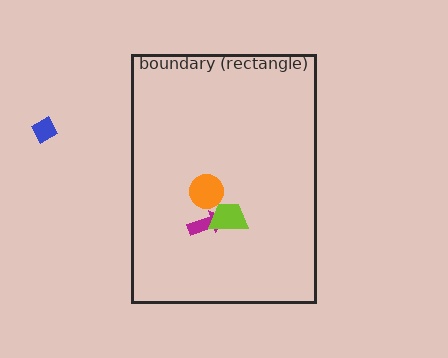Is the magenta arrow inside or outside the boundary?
Inside.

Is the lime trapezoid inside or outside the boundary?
Inside.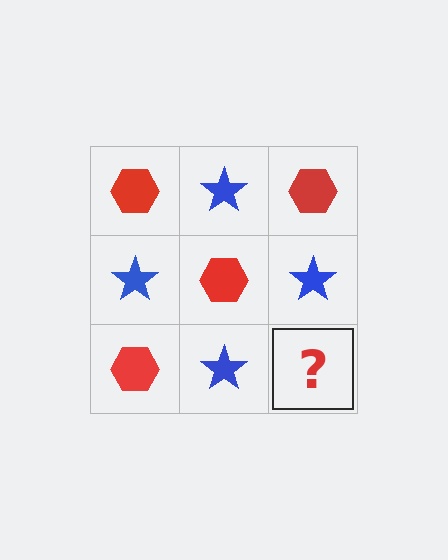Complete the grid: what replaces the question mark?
The question mark should be replaced with a red hexagon.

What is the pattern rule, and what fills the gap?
The rule is that it alternates red hexagon and blue star in a checkerboard pattern. The gap should be filled with a red hexagon.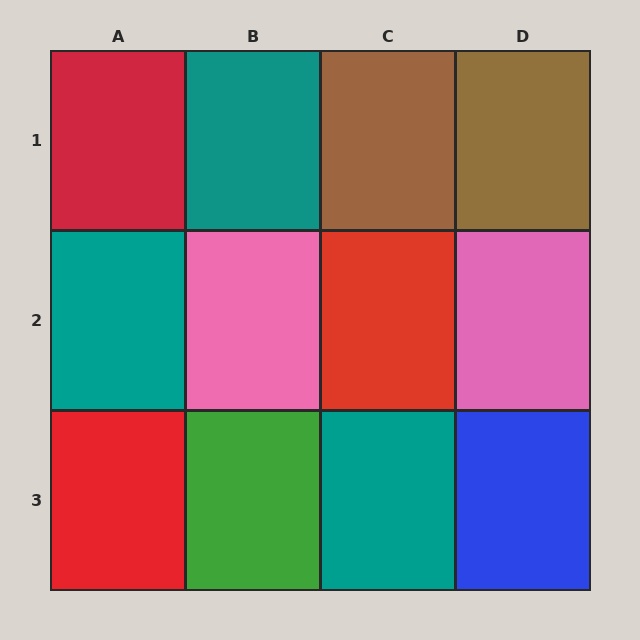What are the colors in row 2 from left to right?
Teal, pink, red, pink.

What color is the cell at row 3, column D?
Blue.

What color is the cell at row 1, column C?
Brown.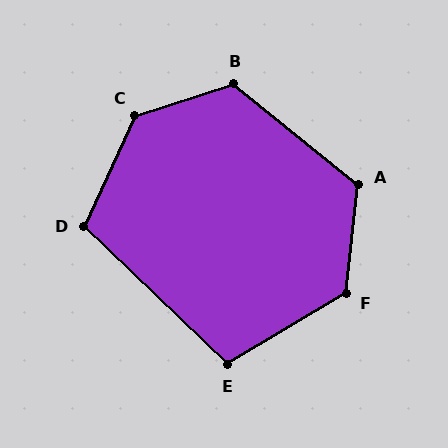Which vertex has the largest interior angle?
C, at approximately 132 degrees.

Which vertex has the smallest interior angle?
E, at approximately 105 degrees.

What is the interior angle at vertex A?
Approximately 122 degrees (obtuse).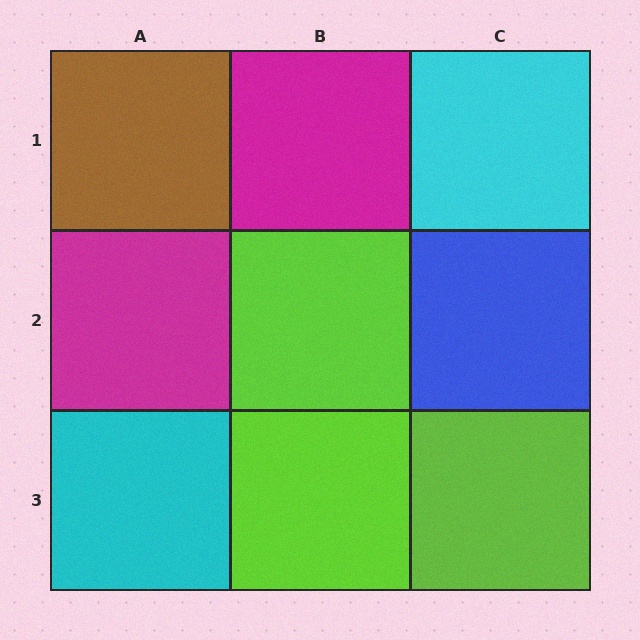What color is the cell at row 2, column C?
Blue.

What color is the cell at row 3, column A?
Cyan.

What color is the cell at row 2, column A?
Magenta.